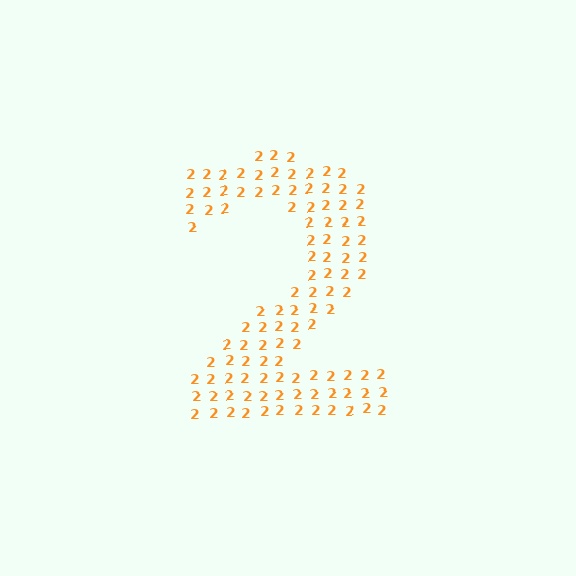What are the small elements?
The small elements are digit 2's.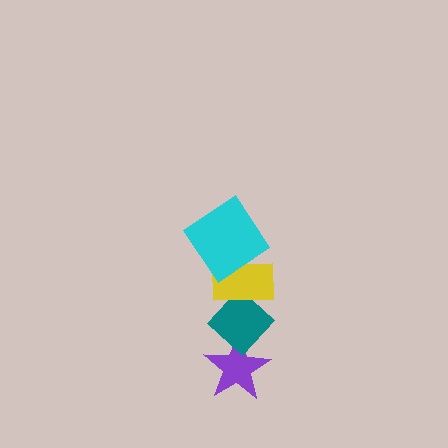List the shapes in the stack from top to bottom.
From top to bottom: the cyan diamond, the yellow rectangle, the teal diamond, the purple star.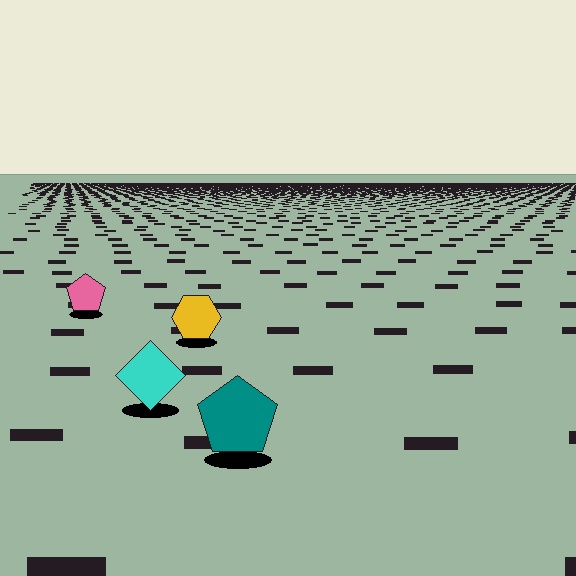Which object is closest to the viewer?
The teal pentagon is closest. The texture marks near it are larger and more spread out.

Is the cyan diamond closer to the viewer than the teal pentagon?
No. The teal pentagon is closer — you can tell from the texture gradient: the ground texture is coarser near it.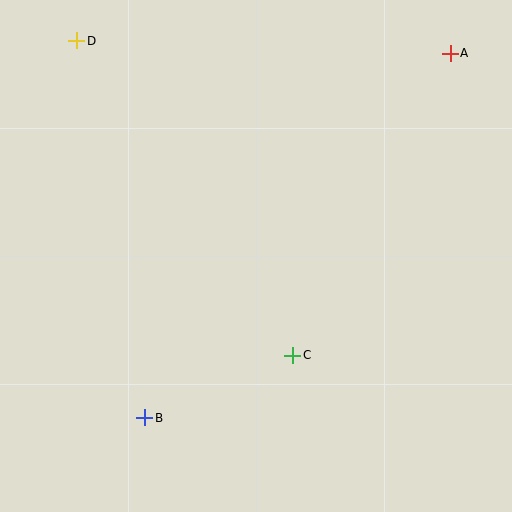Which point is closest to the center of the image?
Point C at (293, 355) is closest to the center.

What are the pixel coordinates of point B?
Point B is at (145, 418).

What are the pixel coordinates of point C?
Point C is at (293, 355).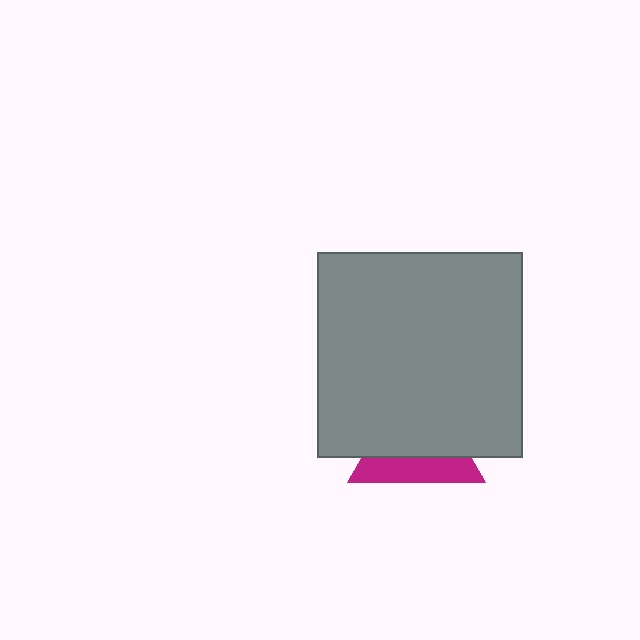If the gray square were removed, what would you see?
You would see the complete magenta triangle.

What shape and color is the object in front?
The object in front is a gray square.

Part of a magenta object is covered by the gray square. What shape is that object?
It is a triangle.